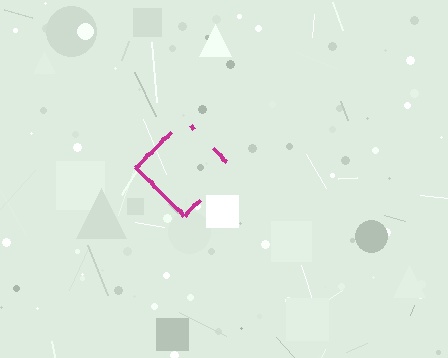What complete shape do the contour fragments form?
The contour fragments form a diamond.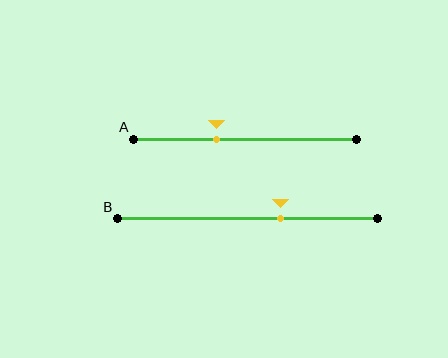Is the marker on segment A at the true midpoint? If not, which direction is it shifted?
No, the marker on segment A is shifted to the left by about 13% of the segment length.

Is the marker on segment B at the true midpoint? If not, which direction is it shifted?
No, the marker on segment B is shifted to the right by about 13% of the segment length.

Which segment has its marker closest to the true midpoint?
Segment B has its marker closest to the true midpoint.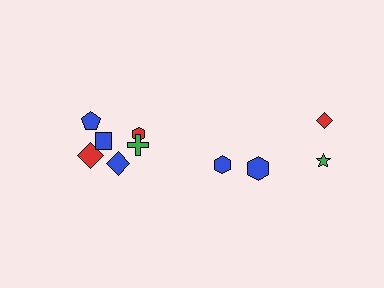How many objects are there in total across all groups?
There are 10 objects.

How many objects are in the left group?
There are 6 objects.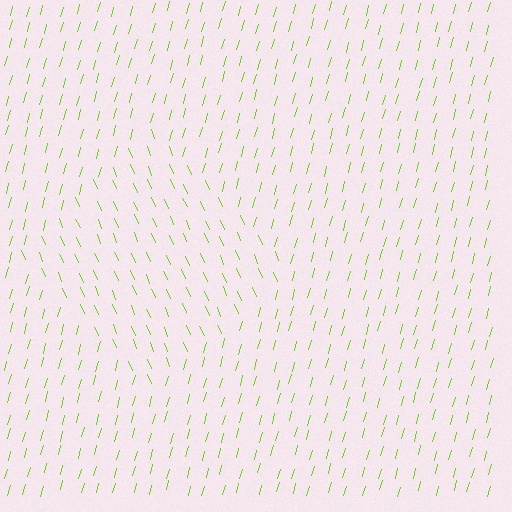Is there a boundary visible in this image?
Yes, there is a texture boundary formed by a change in line orientation.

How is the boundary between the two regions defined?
The boundary is defined purely by a change in line orientation (approximately 38 degrees difference). All lines are the same color and thickness.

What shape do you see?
I see a diamond.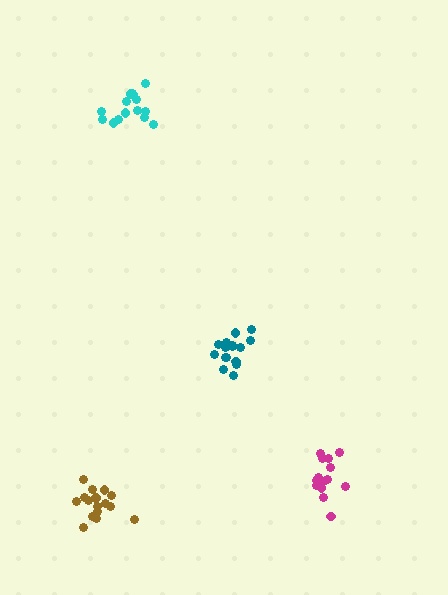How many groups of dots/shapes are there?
There are 4 groups.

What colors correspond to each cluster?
The clusters are colored: cyan, brown, magenta, teal.